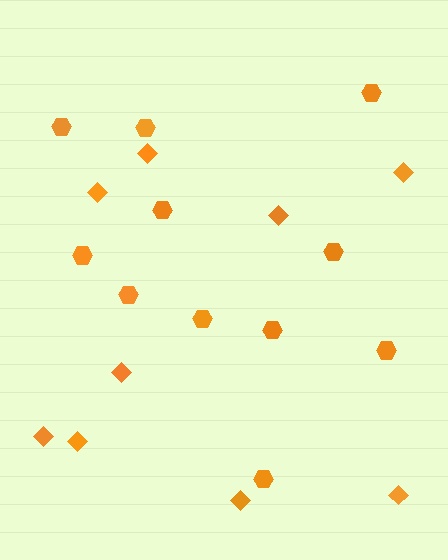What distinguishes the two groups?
There are 2 groups: one group of hexagons (11) and one group of diamonds (9).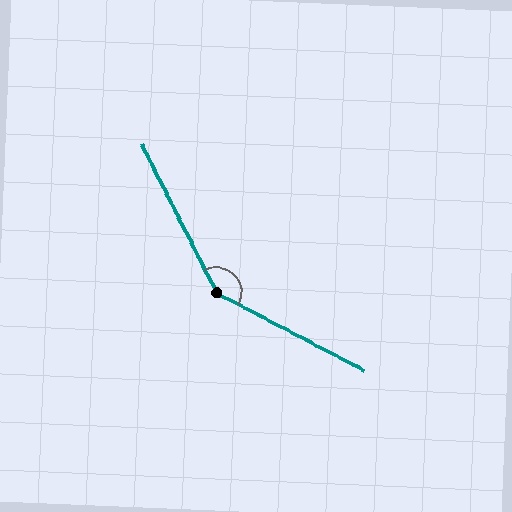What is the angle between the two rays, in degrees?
Approximately 144 degrees.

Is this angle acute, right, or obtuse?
It is obtuse.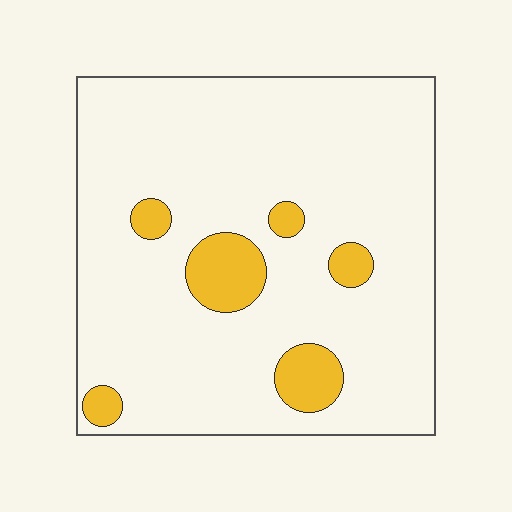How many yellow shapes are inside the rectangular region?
6.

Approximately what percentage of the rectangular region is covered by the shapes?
Approximately 10%.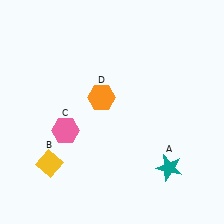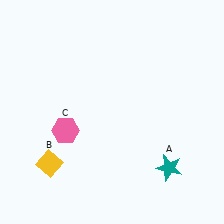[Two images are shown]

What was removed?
The orange hexagon (D) was removed in Image 2.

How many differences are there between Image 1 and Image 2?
There is 1 difference between the two images.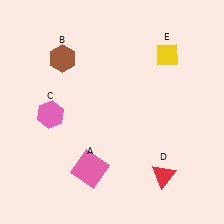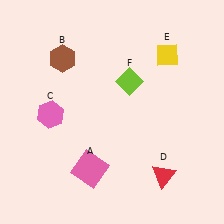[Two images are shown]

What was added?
A lime diamond (F) was added in Image 2.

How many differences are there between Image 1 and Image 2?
There is 1 difference between the two images.